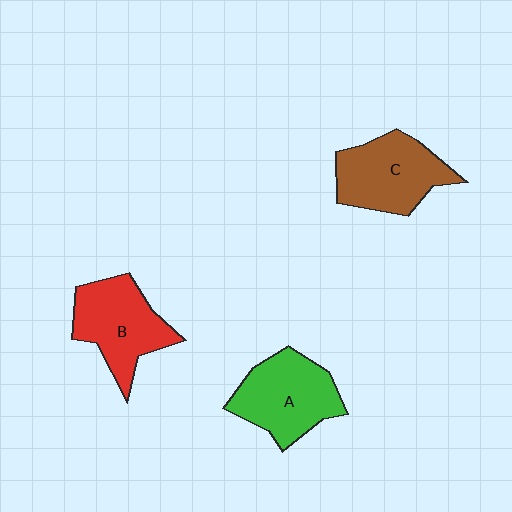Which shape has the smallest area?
Shape B (red).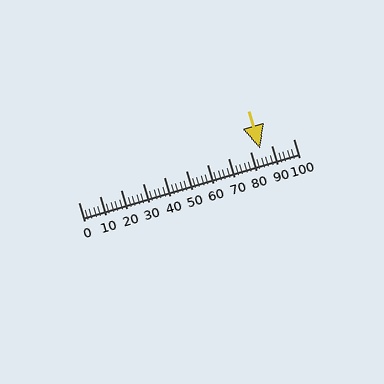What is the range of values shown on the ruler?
The ruler shows values from 0 to 100.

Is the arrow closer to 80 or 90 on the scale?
The arrow is closer to 80.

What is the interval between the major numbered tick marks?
The major tick marks are spaced 10 units apart.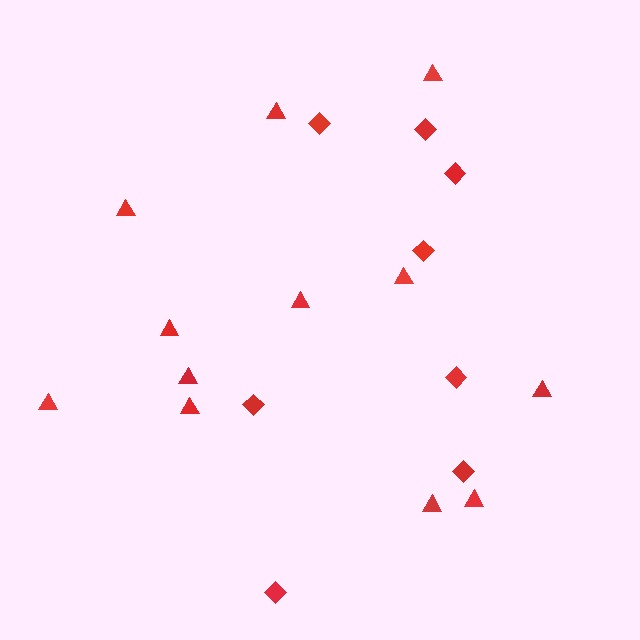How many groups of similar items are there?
There are 2 groups: one group of triangles (12) and one group of diamonds (8).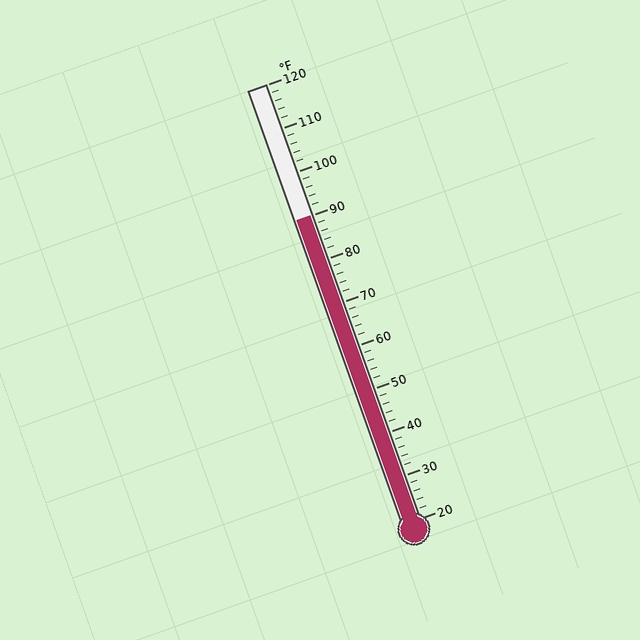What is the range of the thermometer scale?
The thermometer scale ranges from 20°F to 120°F.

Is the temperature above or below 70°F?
The temperature is above 70°F.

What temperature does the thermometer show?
The thermometer shows approximately 90°F.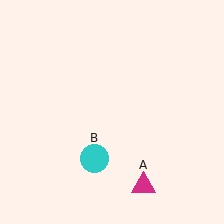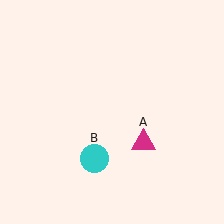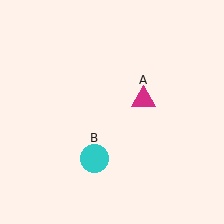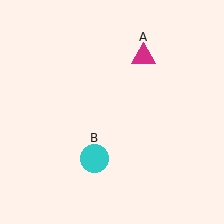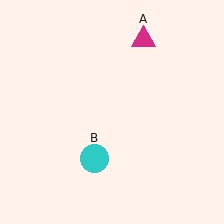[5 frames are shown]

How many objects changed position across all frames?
1 object changed position: magenta triangle (object A).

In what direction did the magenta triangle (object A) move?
The magenta triangle (object A) moved up.